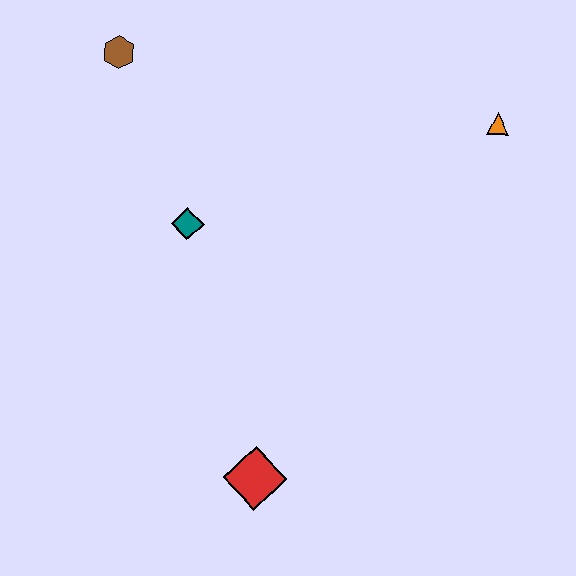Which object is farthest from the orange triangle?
The red diamond is farthest from the orange triangle.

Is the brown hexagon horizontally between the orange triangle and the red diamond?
No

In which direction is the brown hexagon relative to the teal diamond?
The brown hexagon is above the teal diamond.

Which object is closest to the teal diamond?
The brown hexagon is closest to the teal diamond.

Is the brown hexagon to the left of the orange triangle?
Yes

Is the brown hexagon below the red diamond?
No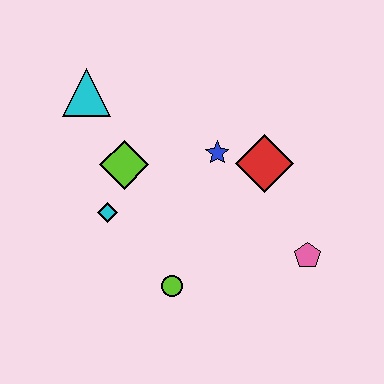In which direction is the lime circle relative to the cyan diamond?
The lime circle is below the cyan diamond.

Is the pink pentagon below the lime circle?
No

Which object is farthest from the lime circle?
The cyan triangle is farthest from the lime circle.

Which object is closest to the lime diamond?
The cyan diamond is closest to the lime diamond.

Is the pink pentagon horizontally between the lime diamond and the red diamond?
No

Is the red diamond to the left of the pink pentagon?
Yes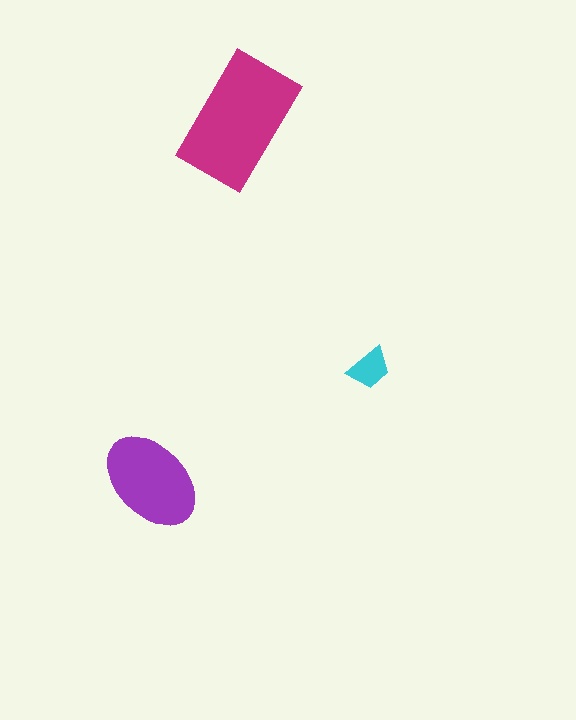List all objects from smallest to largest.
The cyan trapezoid, the purple ellipse, the magenta rectangle.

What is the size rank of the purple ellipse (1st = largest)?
2nd.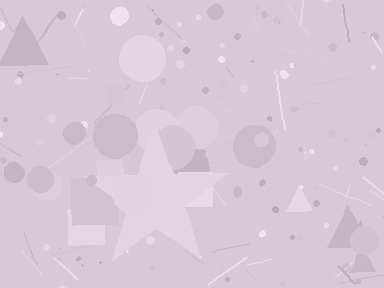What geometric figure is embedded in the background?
A star is embedded in the background.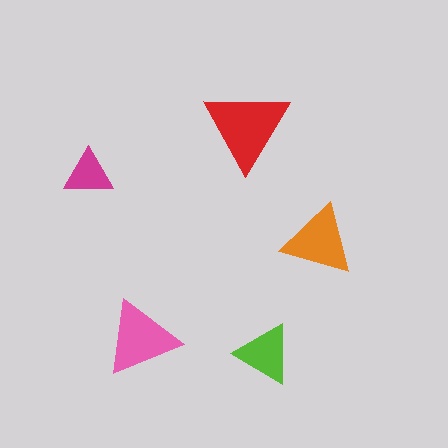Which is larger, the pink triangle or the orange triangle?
The pink one.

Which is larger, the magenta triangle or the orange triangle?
The orange one.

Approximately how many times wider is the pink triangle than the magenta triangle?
About 1.5 times wider.